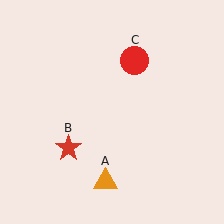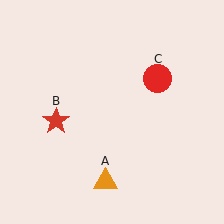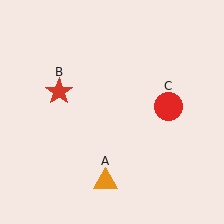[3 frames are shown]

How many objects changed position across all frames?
2 objects changed position: red star (object B), red circle (object C).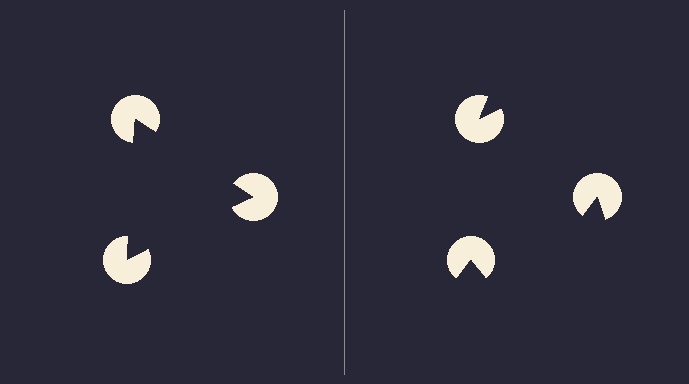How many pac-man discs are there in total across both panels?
6 — 3 on each side.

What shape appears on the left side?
An illusory triangle.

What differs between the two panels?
The pac-man discs are positioned identically on both sides; only the wedge orientations differ. On the left they align to a triangle; on the right they are misaligned.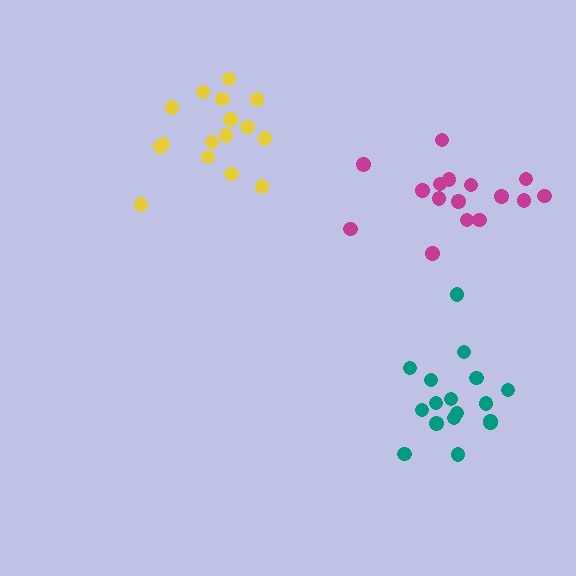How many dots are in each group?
Group 1: 17 dots, Group 2: 16 dots, Group 3: 16 dots (49 total).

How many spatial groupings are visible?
There are 3 spatial groupings.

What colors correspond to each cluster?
The clusters are colored: teal, magenta, yellow.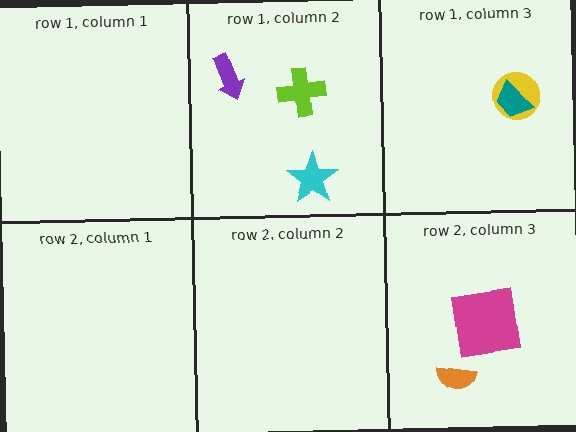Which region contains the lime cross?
The row 1, column 2 region.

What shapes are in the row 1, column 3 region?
The yellow circle, the teal trapezoid.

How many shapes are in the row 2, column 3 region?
2.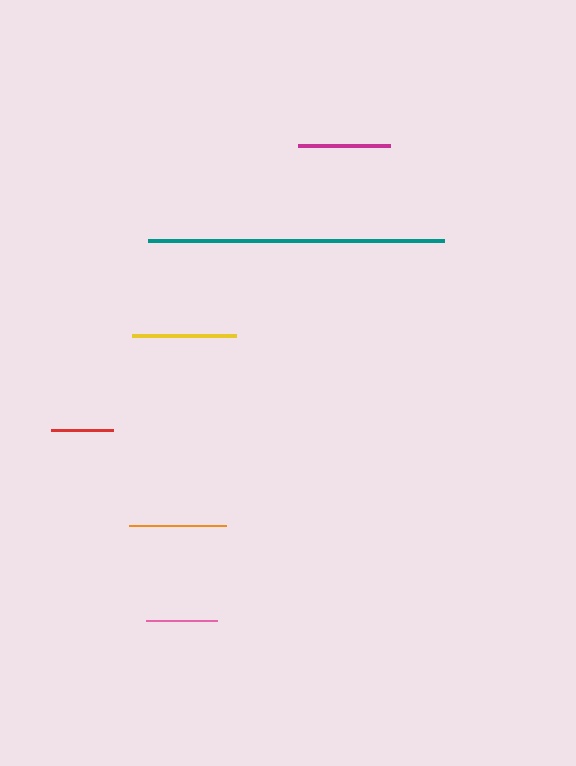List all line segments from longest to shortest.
From longest to shortest: teal, yellow, orange, magenta, pink, red.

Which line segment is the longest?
The teal line is the longest at approximately 296 pixels.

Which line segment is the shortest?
The red line is the shortest at approximately 62 pixels.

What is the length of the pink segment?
The pink segment is approximately 71 pixels long.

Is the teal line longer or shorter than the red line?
The teal line is longer than the red line.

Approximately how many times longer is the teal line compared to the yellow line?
The teal line is approximately 2.9 times the length of the yellow line.